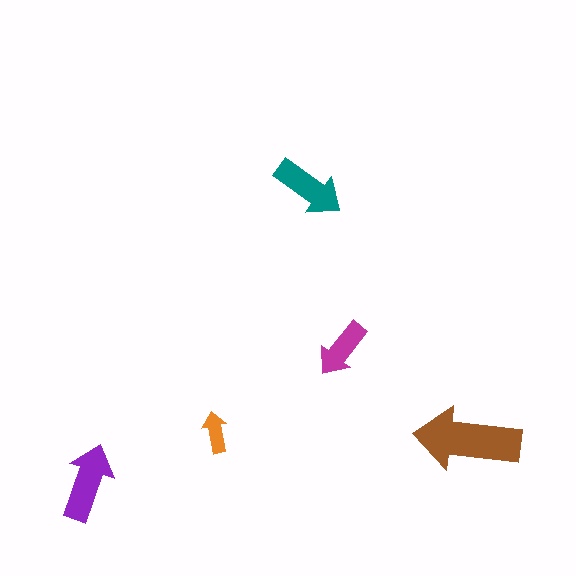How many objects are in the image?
There are 5 objects in the image.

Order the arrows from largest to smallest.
the brown one, the purple one, the teal one, the magenta one, the orange one.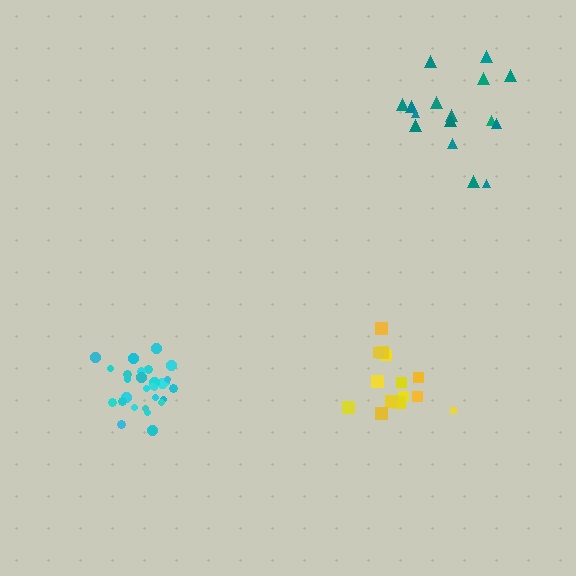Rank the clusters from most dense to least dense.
cyan, yellow, teal.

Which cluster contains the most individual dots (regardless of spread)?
Cyan (31).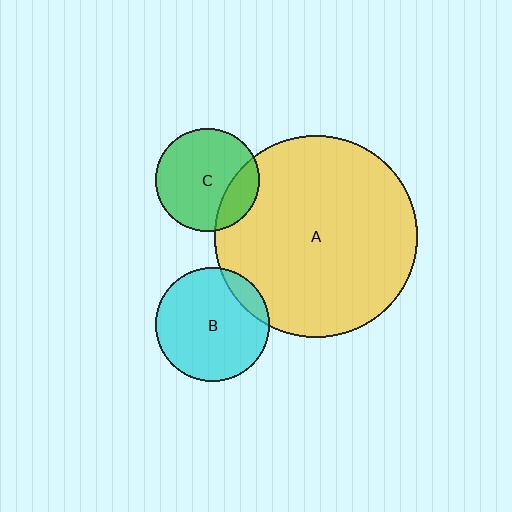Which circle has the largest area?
Circle A (yellow).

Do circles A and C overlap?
Yes.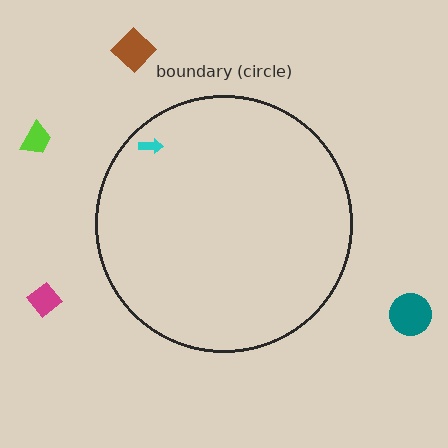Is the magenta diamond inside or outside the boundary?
Outside.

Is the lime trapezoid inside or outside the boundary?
Outside.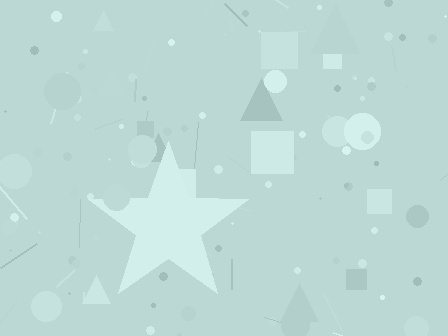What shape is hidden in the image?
A star is hidden in the image.